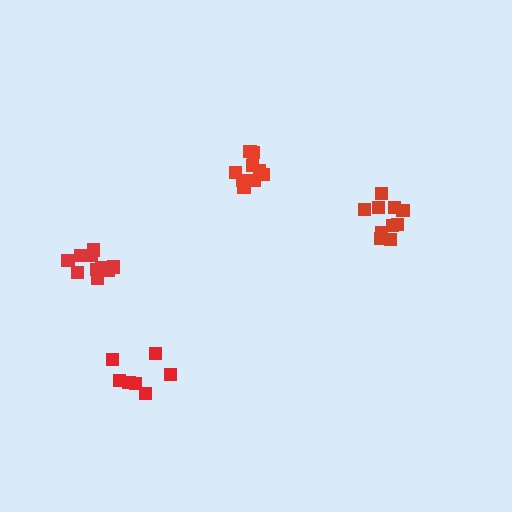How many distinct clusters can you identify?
There are 4 distinct clusters.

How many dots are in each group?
Group 1: 9 dots, Group 2: 10 dots, Group 3: 10 dots, Group 4: 7 dots (36 total).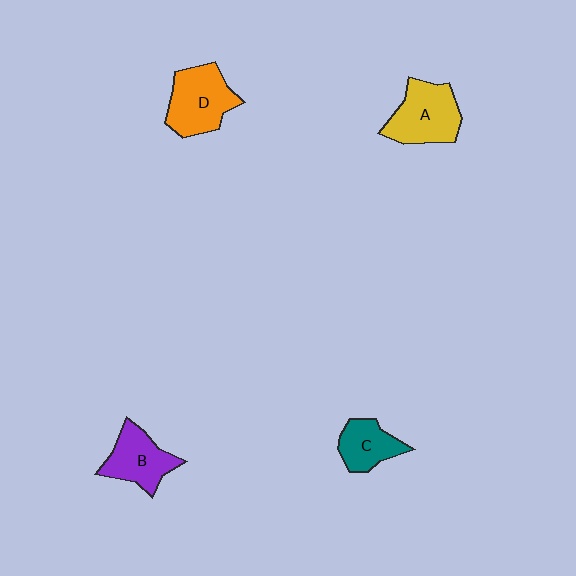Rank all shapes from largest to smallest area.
From largest to smallest: A (yellow), D (orange), B (purple), C (teal).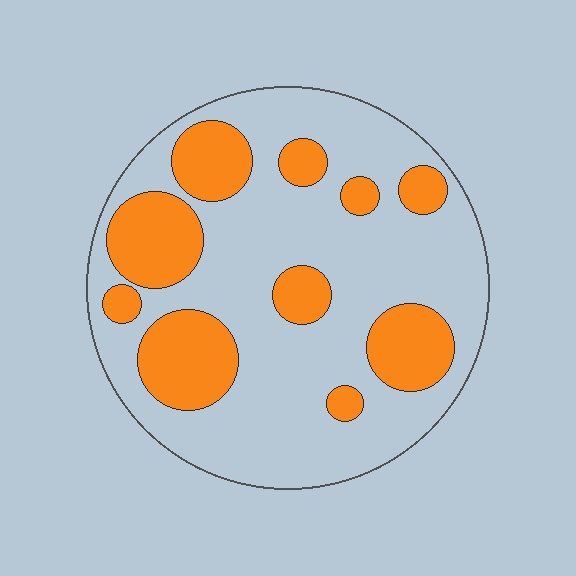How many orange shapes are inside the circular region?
10.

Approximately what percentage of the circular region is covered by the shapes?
Approximately 30%.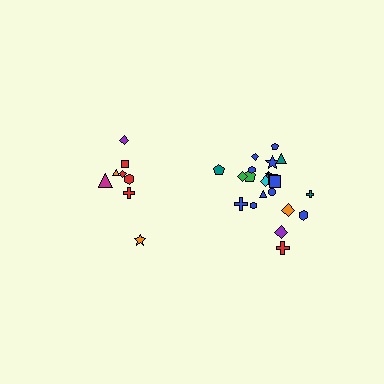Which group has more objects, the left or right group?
The right group.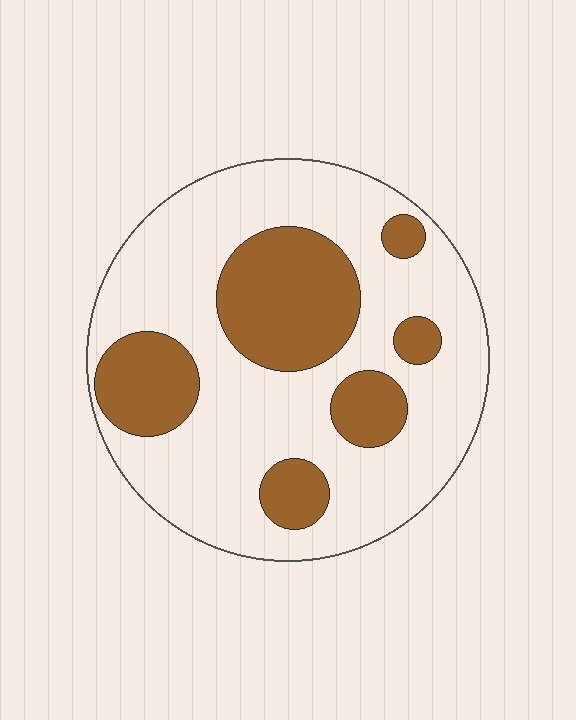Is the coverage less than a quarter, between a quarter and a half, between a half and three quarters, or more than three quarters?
Between a quarter and a half.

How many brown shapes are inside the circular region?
6.